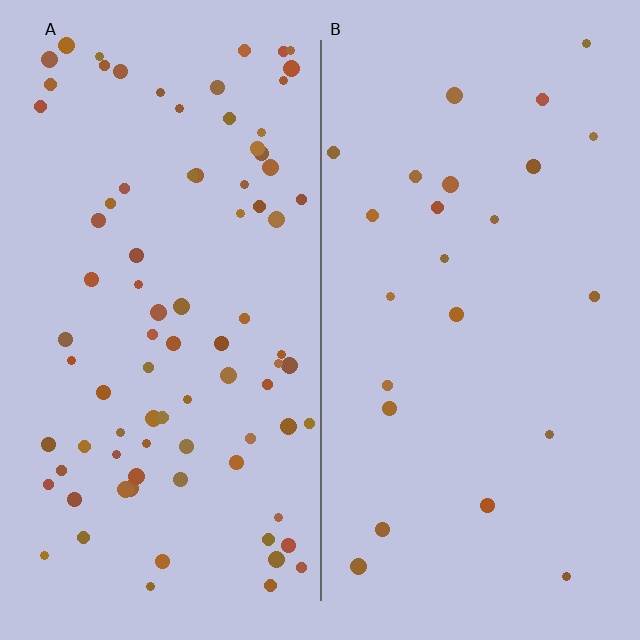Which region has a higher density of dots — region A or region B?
A (the left).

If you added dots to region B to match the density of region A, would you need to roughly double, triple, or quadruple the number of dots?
Approximately quadruple.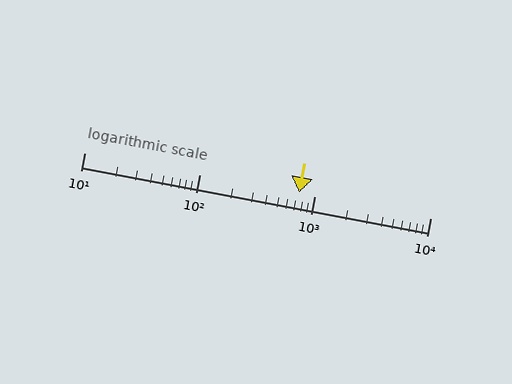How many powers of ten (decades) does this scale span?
The scale spans 3 decades, from 10 to 10000.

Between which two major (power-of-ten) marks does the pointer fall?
The pointer is between 100 and 1000.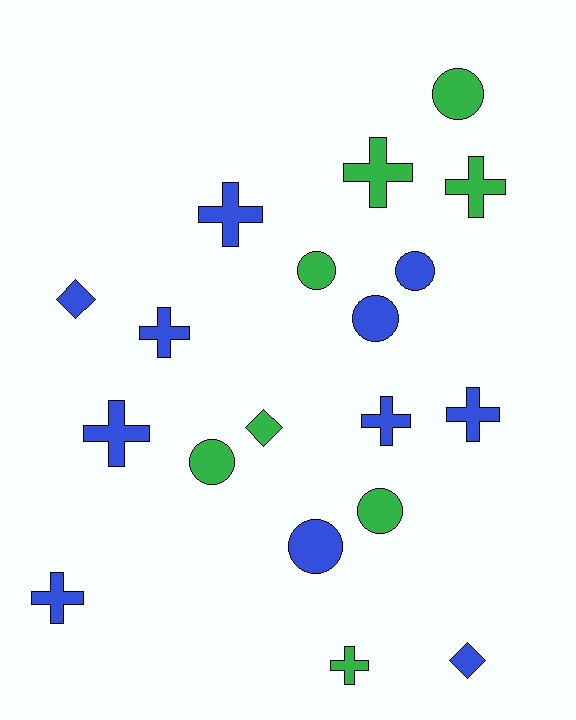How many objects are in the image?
There are 19 objects.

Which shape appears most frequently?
Cross, with 9 objects.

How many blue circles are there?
There are 3 blue circles.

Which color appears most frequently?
Blue, with 11 objects.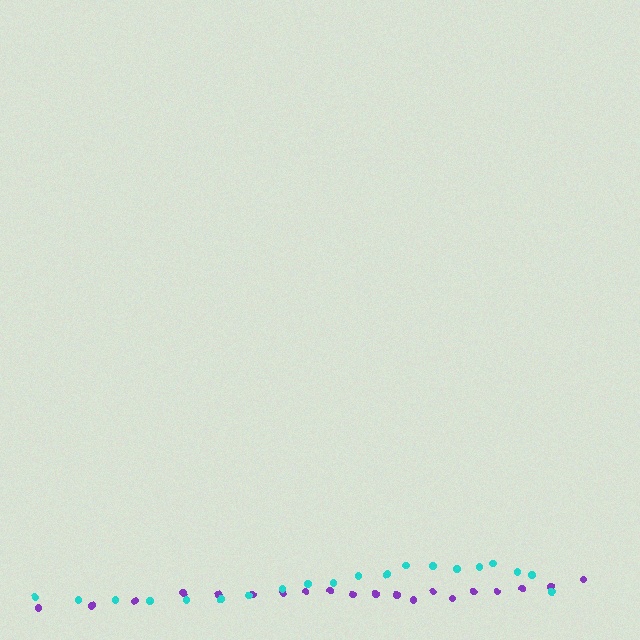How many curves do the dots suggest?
There are 2 distinct paths.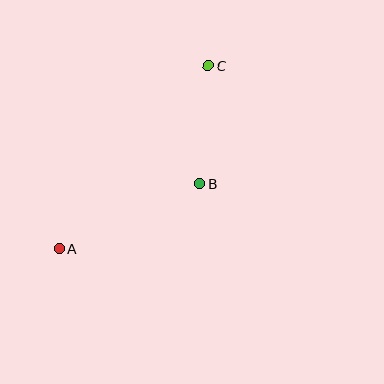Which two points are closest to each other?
Points B and C are closest to each other.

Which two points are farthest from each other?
Points A and C are farthest from each other.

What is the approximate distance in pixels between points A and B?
The distance between A and B is approximately 155 pixels.